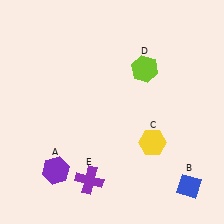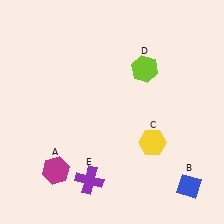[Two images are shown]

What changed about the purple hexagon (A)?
In Image 1, A is purple. In Image 2, it changed to magenta.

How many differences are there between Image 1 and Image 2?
There is 1 difference between the two images.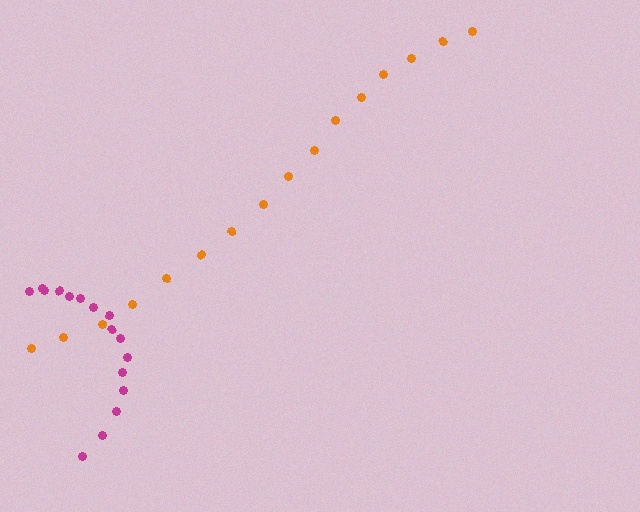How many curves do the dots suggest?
There are 2 distinct paths.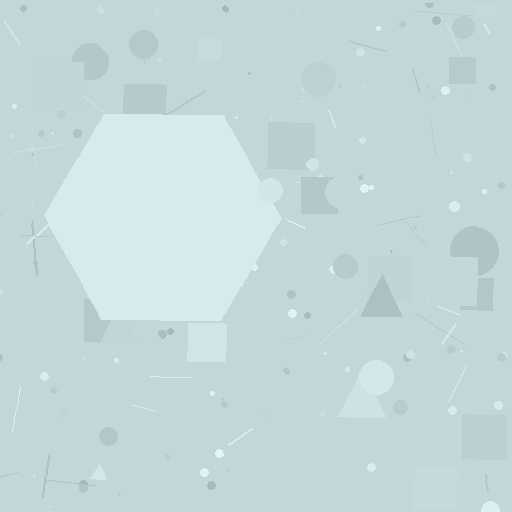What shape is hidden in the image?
A hexagon is hidden in the image.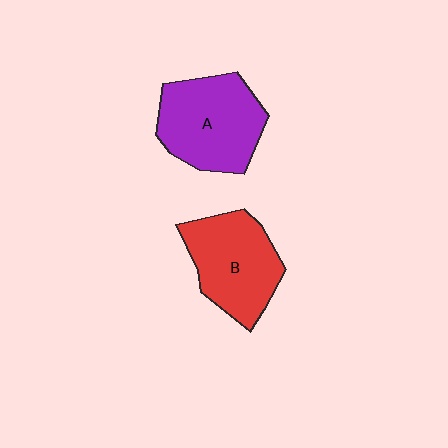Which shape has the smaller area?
Shape B (red).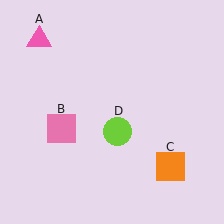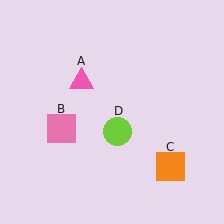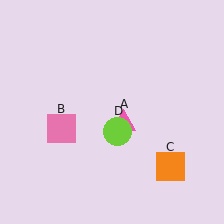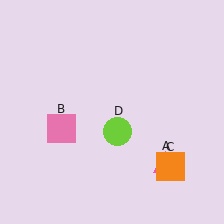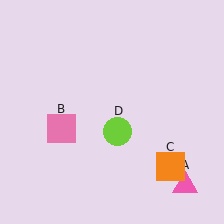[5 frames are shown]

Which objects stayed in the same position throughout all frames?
Pink square (object B) and orange square (object C) and lime circle (object D) remained stationary.